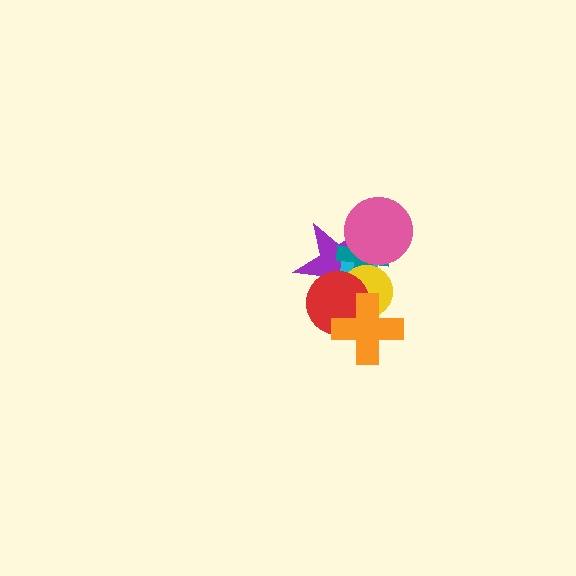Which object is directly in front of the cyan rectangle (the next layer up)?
The teal cross is directly in front of the cyan rectangle.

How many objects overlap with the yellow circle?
5 objects overlap with the yellow circle.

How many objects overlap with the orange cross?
4 objects overlap with the orange cross.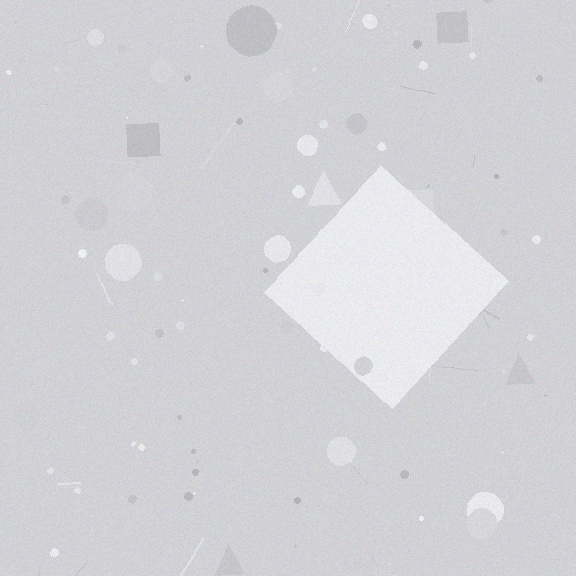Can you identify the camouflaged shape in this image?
The camouflaged shape is a diamond.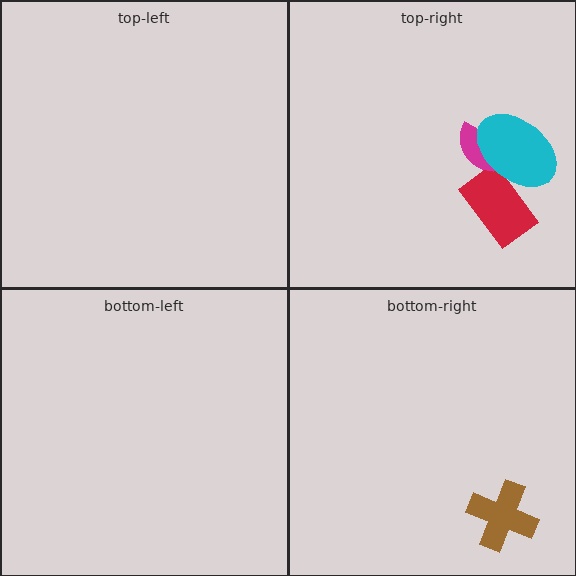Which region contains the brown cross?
The bottom-right region.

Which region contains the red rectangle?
The top-right region.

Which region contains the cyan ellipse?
The top-right region.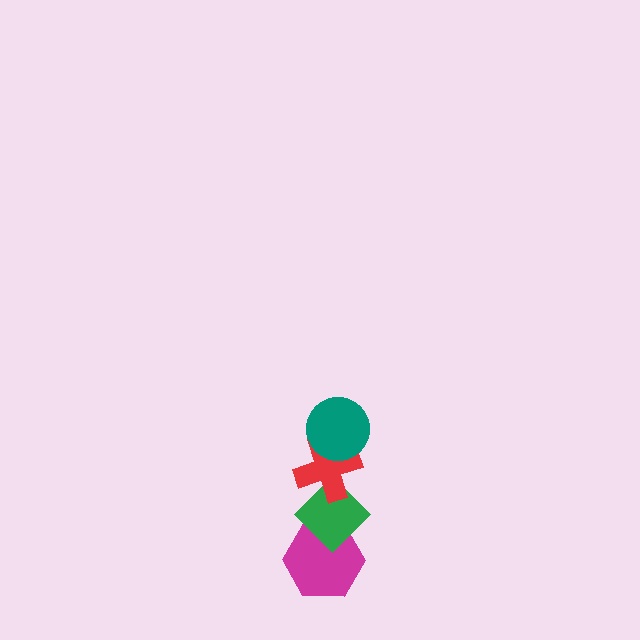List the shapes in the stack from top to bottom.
From top to bottom: the teal circle, the red cross, the green diamond, the magenta hexagon.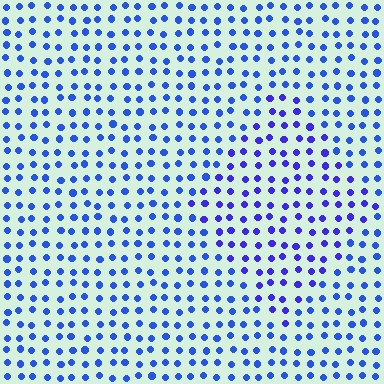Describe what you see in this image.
The image is filled with small blue elements in a uniform arrangement. A diamond-shaped region is visible where the elements are tinted to a slightly different hue, forming a subtle color boundary.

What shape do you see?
I see a diamond.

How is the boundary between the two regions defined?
The boundary is defined purely by a slight shift in hue (about 22 degrees). Spacing, size, and orientation are identical on both sides.